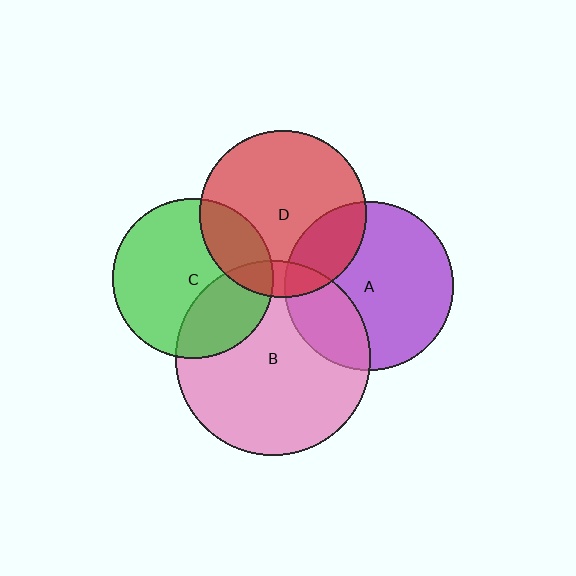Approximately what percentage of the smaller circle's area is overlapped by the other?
Approximately 25%.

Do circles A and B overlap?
Yes.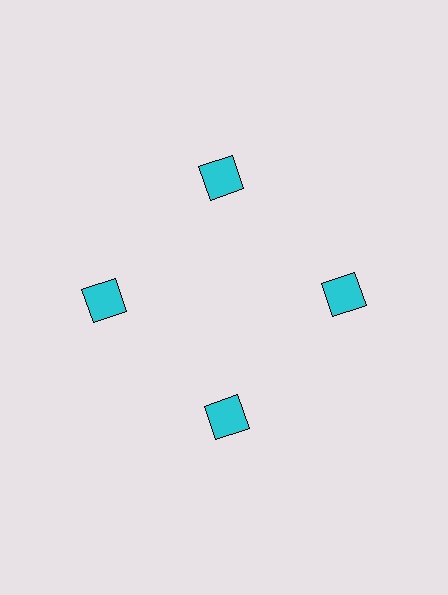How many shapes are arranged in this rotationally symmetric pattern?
There are 4 shapes, arranged in 4 groups of 1.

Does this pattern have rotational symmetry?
Yes, this pattern has 4-fold rotational symmetry. It looks the same after rotating 90 degrees around the center.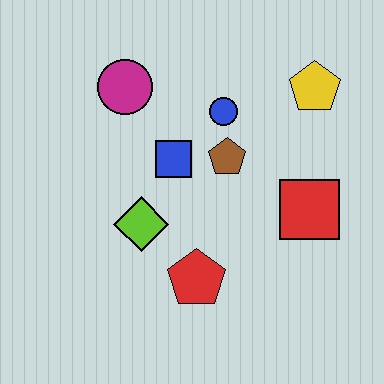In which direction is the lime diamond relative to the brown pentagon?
The lime diamond is to the left of the brown pentagon.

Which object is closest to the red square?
The brown pentagon is closest to the red square.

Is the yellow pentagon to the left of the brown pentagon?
No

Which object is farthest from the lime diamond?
The yellow pentagon is farthest from the lime diamond.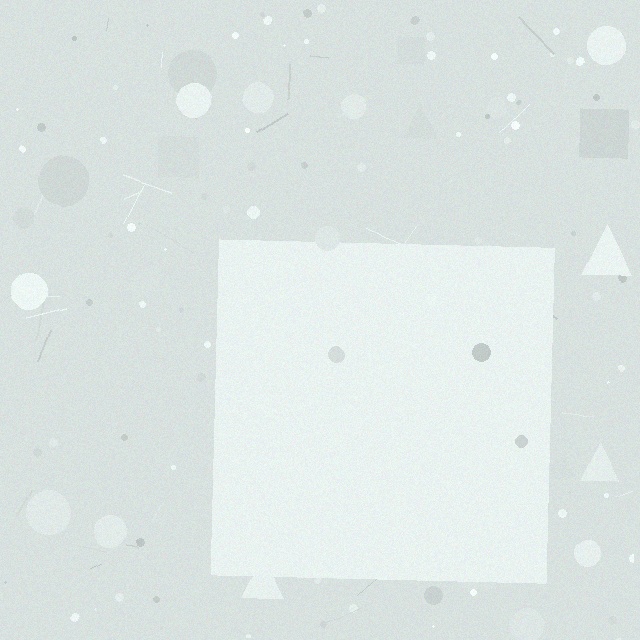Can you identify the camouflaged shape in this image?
The camouflaged shape is a square.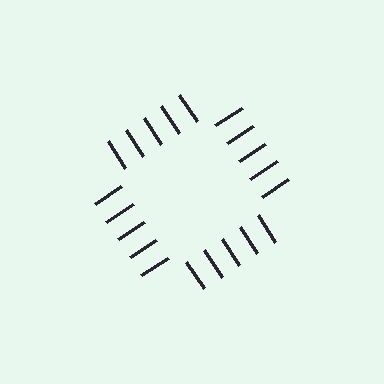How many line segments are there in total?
20 — 5 along each of the 4 edges.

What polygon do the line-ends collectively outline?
An illusory square — the line segments terminate on its edges but no continuous stroke is drawn.